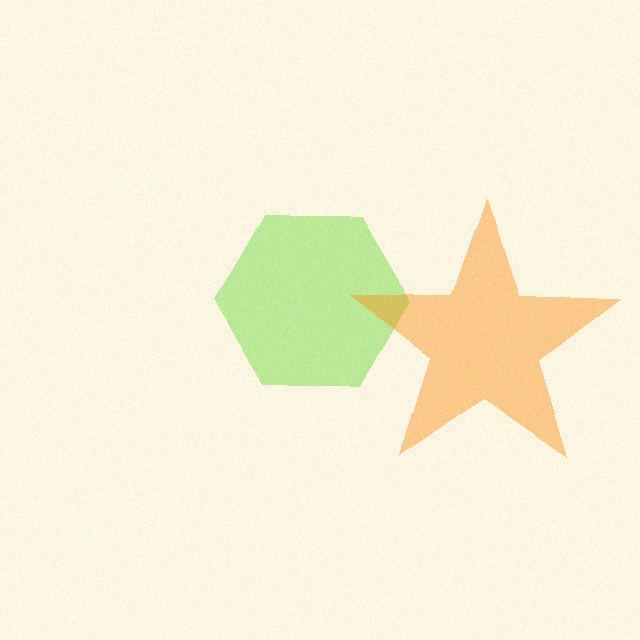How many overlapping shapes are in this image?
There are 2 overlapping shapes in the image.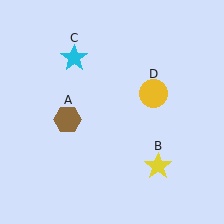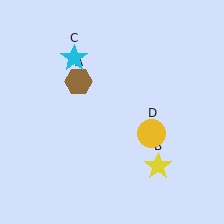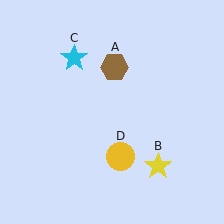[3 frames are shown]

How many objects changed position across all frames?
2 objects changed position: brown hexagon (object A), yellow circle (object D).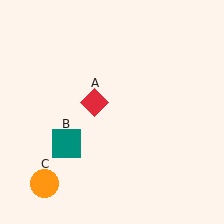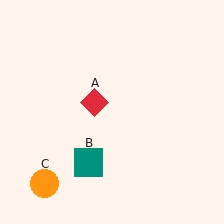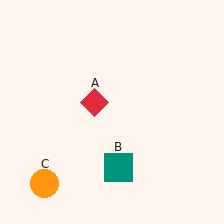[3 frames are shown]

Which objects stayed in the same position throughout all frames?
Red diamond (object A) and orange circle (object C) remained stationary.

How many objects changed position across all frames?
1 object changed position: teal square (object B).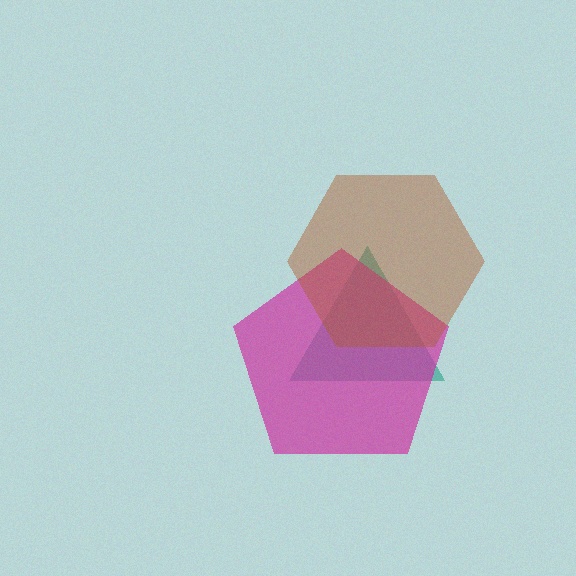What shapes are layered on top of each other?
The layered shapes are: a teal triangle, a magenta pentagon, a brown hexagon.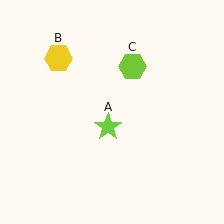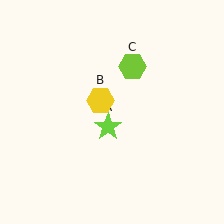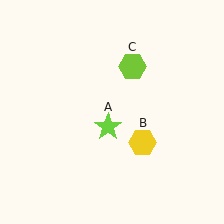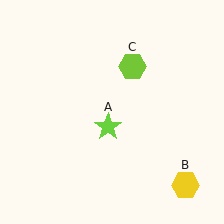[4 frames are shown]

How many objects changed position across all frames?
1 object changed position: yellow hexagon (object B).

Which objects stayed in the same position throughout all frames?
Lime star (object A) and lime hexagon (object C) remained stationary.